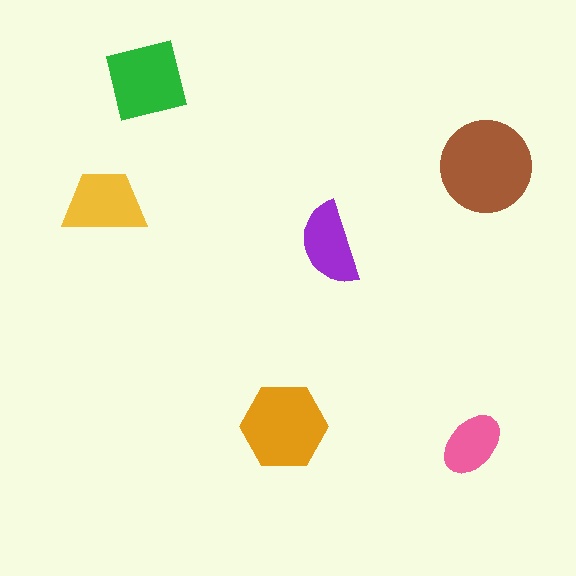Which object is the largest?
The brown circle.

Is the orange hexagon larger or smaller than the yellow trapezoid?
Larger.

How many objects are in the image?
There are 6 objects in the image.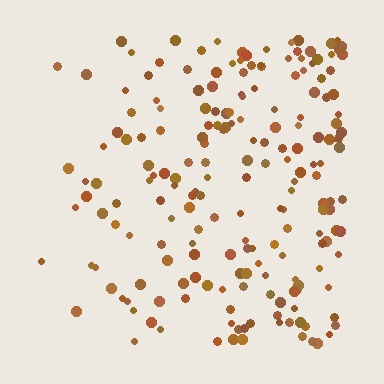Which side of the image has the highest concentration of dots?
The right.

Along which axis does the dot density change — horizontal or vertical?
Horizontal.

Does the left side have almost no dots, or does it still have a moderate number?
Still a moderate number, just noticeably fewer than the right.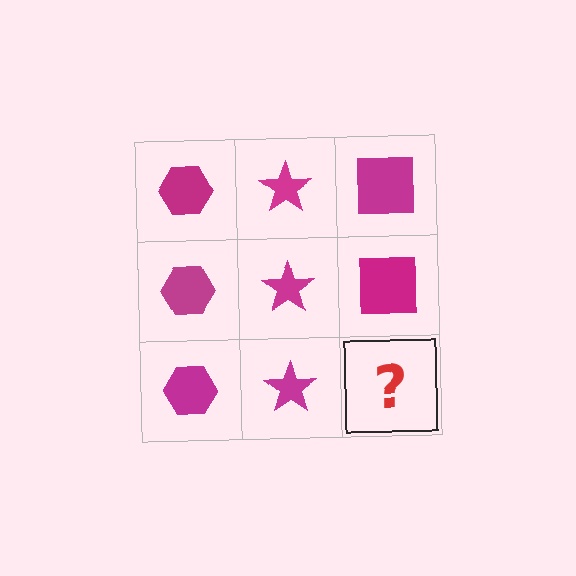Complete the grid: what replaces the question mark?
The question mark should be replaced with a magenta square.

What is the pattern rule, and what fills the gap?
The rule is that each column has a consistent shape. The gap should be filled with a magenta square.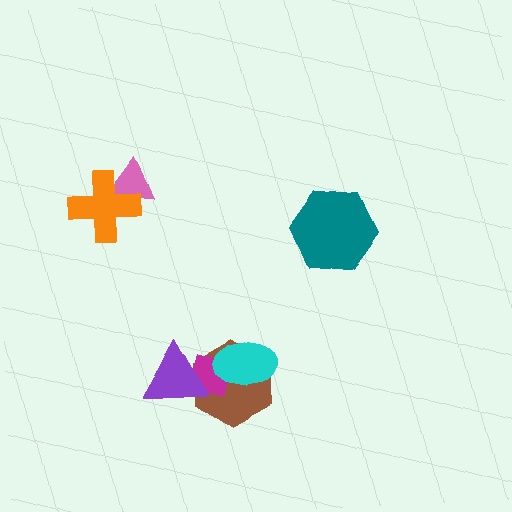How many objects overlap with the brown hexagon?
3 objects overlap with the brown hexagon.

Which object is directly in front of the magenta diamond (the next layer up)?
The cyan ellipse is directly in front of the magenta diamond.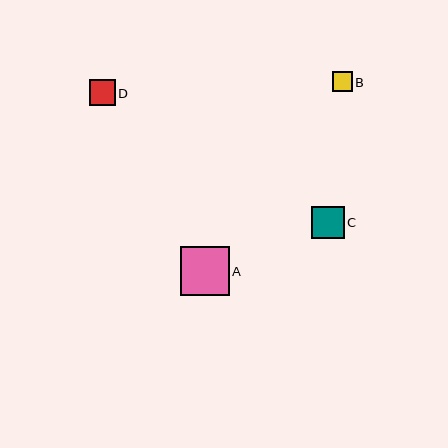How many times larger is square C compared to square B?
Square C is approximately 1.6 times the size of square B.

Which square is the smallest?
Square B is the smallest with a size of approximately 20 pixels.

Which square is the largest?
Square A is the largest with a size of approximately 49 pixels.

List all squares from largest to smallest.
From largest to smallest: A, C, D, B.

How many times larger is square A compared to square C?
Square A is approximately 1.5 times the size of square C.